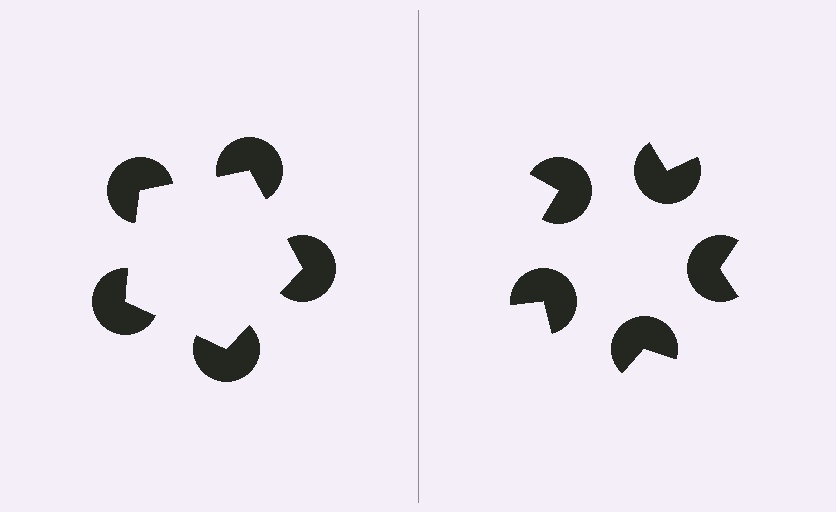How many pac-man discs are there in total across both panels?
10 — 5 on each side.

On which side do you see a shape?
An illusory pentagon appears on the left side. On the right side the wedge cuts are rotated, so no coherent shape forms.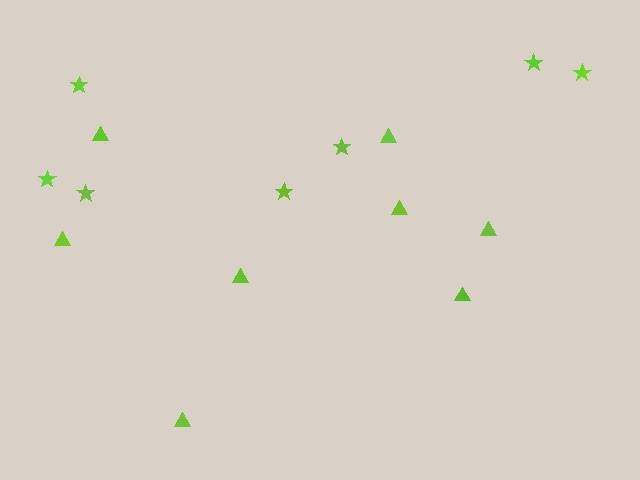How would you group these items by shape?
There are 2 groups: one group of stars (7) and one group of triangles (8).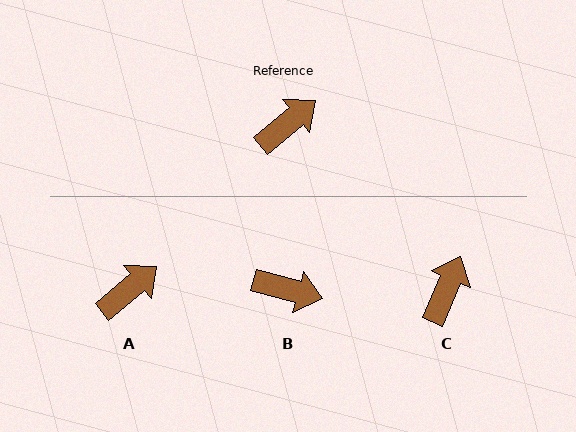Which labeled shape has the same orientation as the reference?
A.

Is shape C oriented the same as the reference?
No, it is off by about 27 degrees.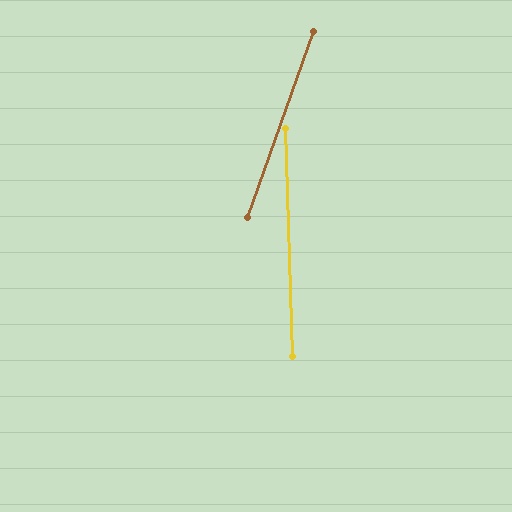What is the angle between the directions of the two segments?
Approximately 21 degrees.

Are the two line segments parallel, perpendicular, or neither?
Neither parallel nor perpendicular — they differ by about 21°.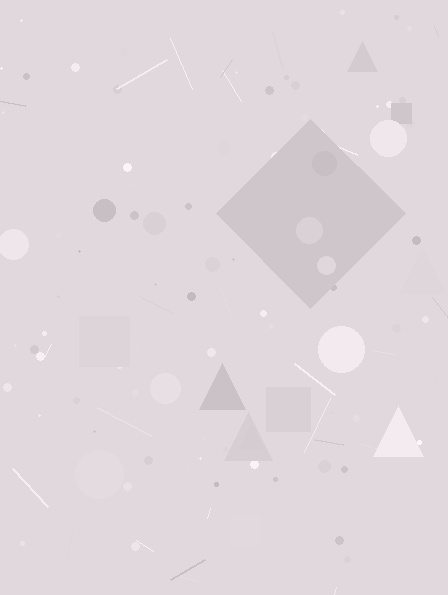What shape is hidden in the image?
A diamond is hidden in the image.